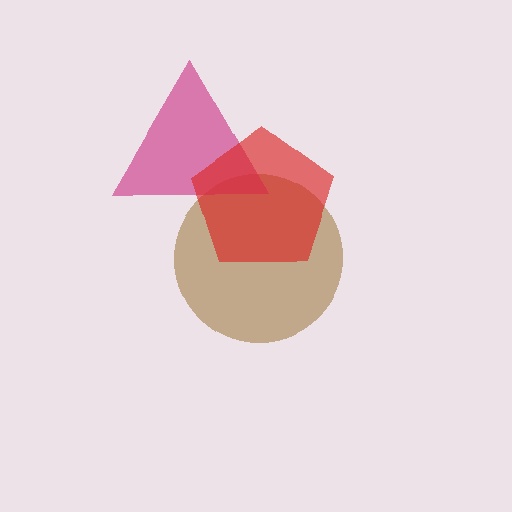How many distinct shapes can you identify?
There are 3 distinct shapes: a brown circle, a magenta triangle, a red pentagon.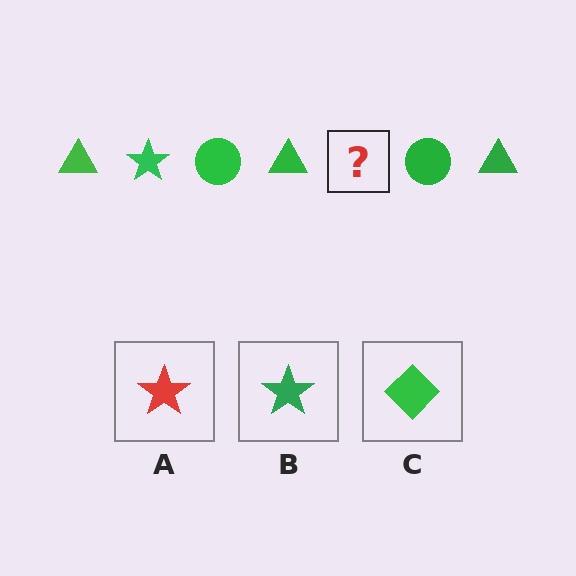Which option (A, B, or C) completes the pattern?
B.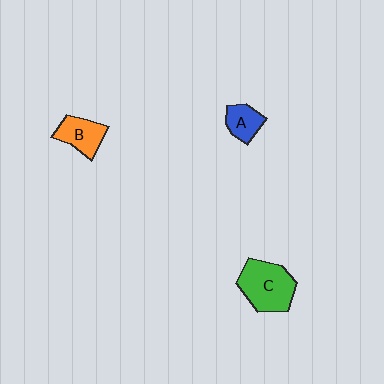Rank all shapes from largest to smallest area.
From largest to smallest: C (green), B (orange), A (blue).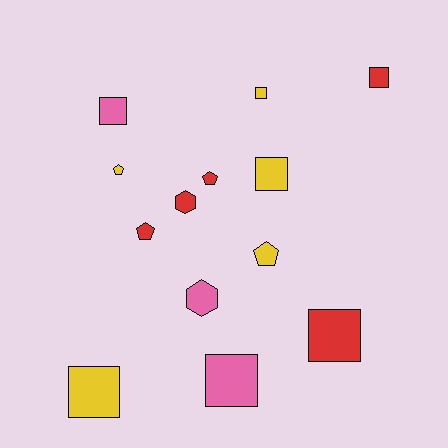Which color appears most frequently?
Red, with 5 objects.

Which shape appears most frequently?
Square, with 7 objects.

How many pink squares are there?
There are 2 pink squares.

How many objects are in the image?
There are 13 objects.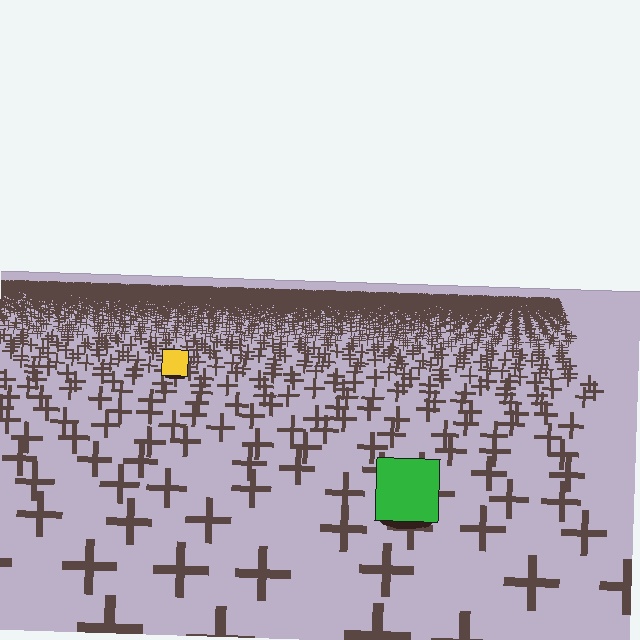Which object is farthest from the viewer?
The yellow square is farthest from the viewer. It appears smaller and the ground texture around it is denser.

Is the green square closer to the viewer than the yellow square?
Yes. The green square is closer — you can tell from the texture gradient: the ground texture is coarser near it.